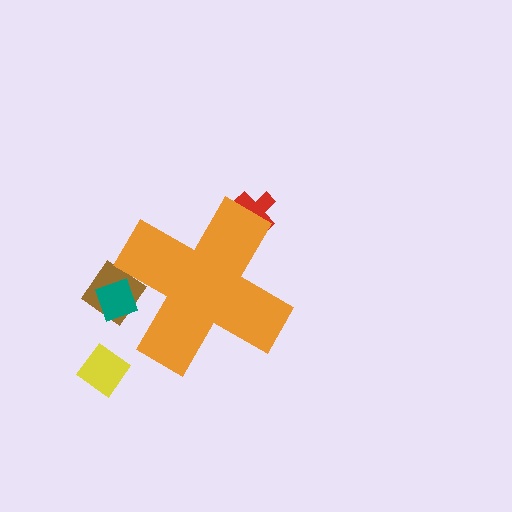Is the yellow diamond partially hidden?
No, the yellow diamond is fully visible.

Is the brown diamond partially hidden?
Yes, the brown diamond is partially hidden behind the orange cross.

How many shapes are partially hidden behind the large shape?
3 shapes are partially hidden.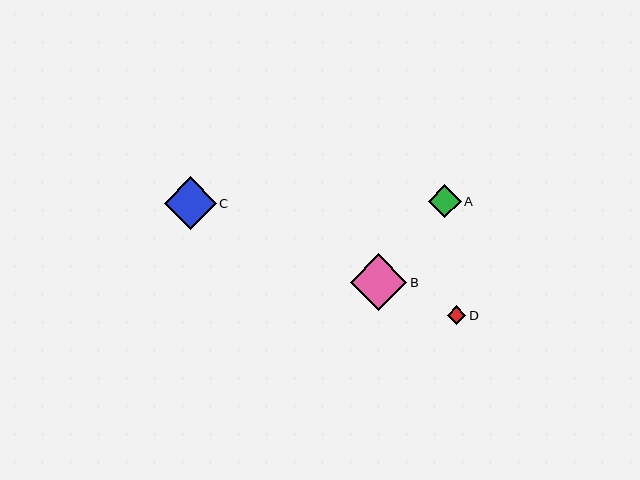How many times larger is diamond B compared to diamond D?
Diamond B is approximately 3.0 times the size of diamond D.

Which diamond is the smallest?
Diamond D is the smallest with a size of approximately 19 pixels.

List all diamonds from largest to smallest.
From largest to smallest: B, C, A, D.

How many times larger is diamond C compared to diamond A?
Diamond C is approximately 1.6 times the size of diamond A.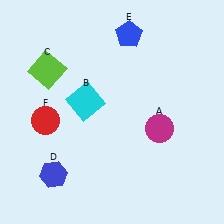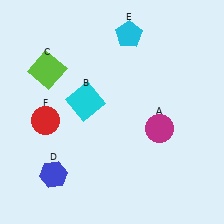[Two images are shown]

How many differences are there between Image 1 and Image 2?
There is 1 difference between the two images.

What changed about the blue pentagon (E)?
In Image 1, E is blue. In Image 2, it changed to cyan.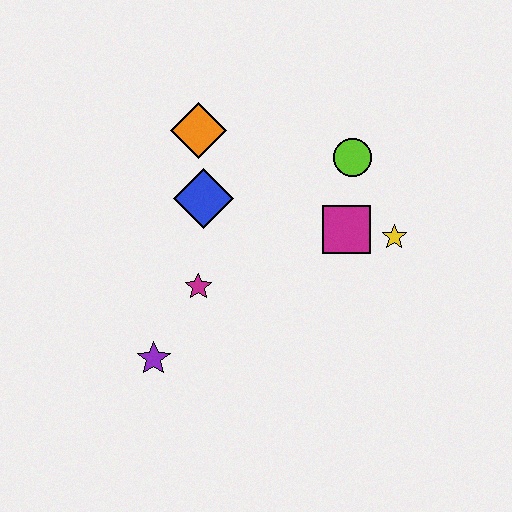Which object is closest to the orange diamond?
The blue diamond is closest to the orange diamond.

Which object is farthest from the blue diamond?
The yellow star is farthest from the blue diamond.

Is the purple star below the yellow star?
Yes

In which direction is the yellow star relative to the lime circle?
The yellow star is below the lime circle.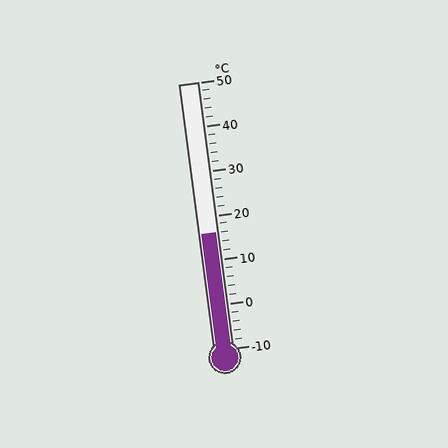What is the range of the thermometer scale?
The thermometer scale ranges from -10°C to 50°C.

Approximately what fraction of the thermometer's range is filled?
The thermometer is filled to approximately 45% of its range.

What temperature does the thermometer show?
The thermometer shows approximately 16°C.